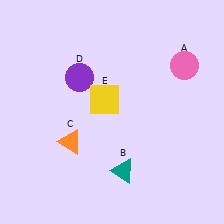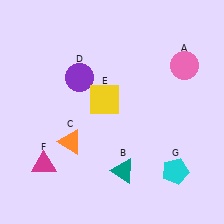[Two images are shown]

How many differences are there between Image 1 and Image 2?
There are 2 differences between the two images.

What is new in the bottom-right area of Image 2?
A cyan pentagon (G) was added in the bottom-right area of Image 2.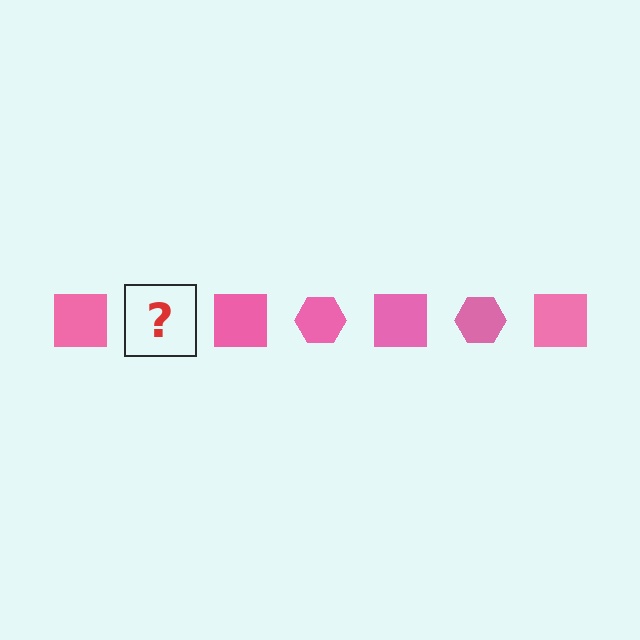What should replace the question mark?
The question mark should be replaced with a pink hexagon.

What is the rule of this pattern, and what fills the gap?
The rule is that the pattern cycles through square, hexagon shapes in pink. The gap should be filled with a pink hexagon.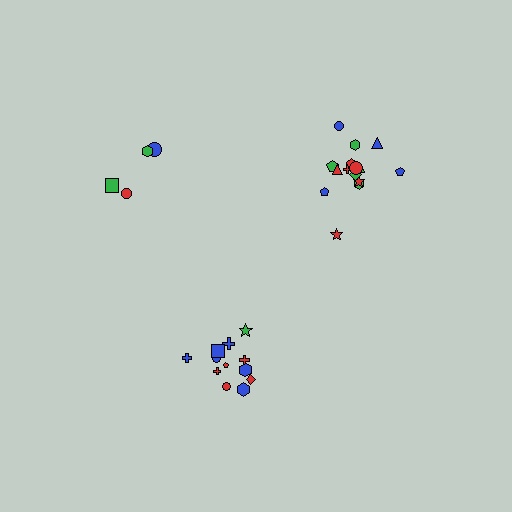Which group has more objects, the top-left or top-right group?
The top-right group.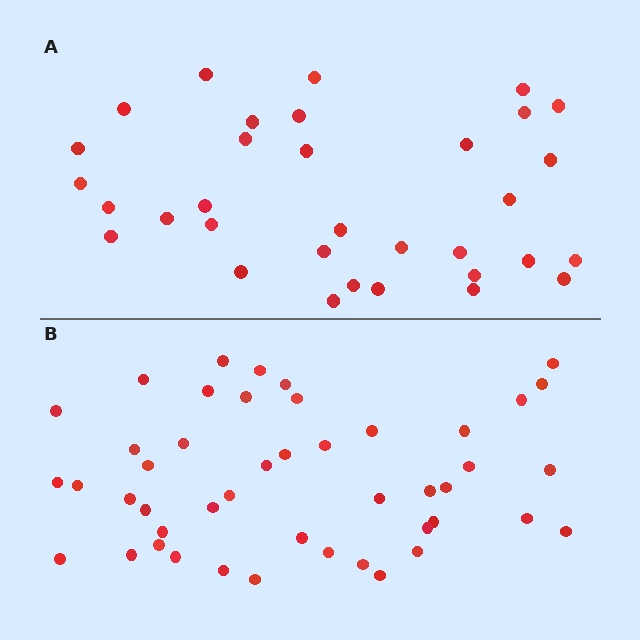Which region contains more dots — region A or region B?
Region B (the bottom region) has more dots.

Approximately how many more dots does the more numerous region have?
Region B has approximately 15 more dots than region A.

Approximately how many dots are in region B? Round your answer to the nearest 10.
About 50 dots. (The exact count is 46, which rounds to 50.)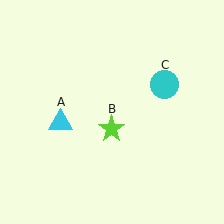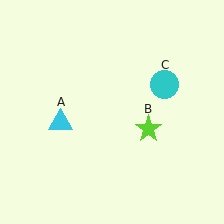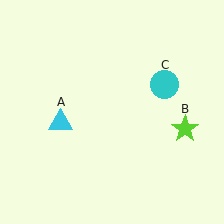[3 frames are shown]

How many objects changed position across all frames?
1 object changed position: lime star (object B).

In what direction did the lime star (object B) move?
The lime star (object B) moved right.